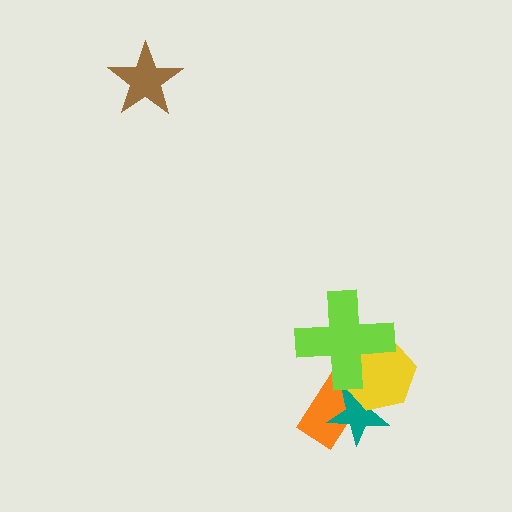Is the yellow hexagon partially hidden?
Yes, it is partially covered by another shape.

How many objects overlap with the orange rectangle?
3 objects overlap with the orange rectangle.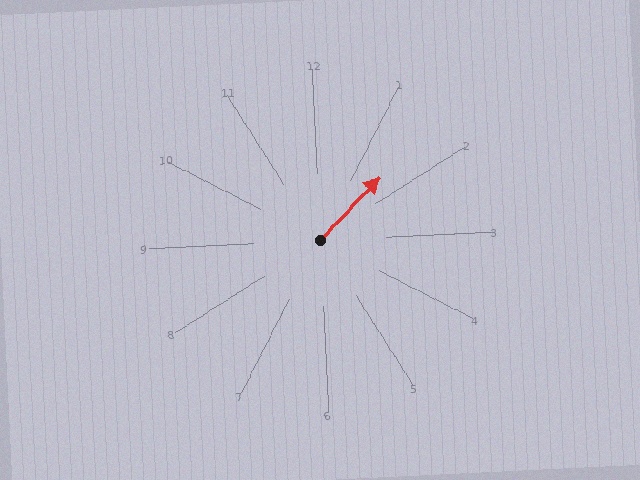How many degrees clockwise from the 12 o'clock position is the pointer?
Approximately 46 degrees.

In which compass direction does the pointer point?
Northeast.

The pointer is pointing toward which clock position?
Roughly 2 o'clock.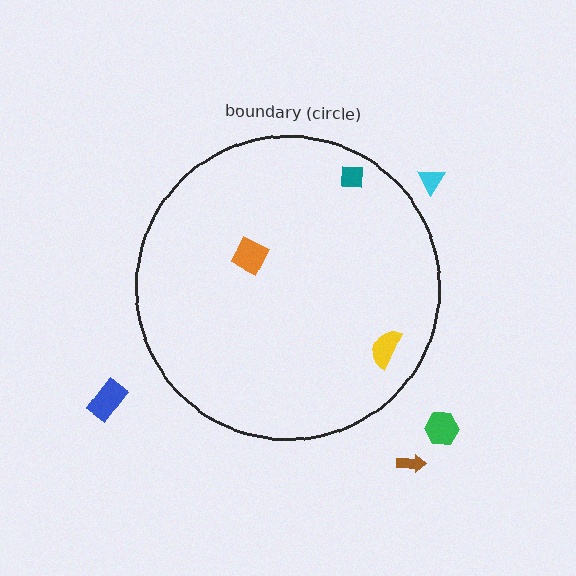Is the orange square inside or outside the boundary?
Inside.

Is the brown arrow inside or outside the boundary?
Outside.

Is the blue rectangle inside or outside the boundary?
Outside.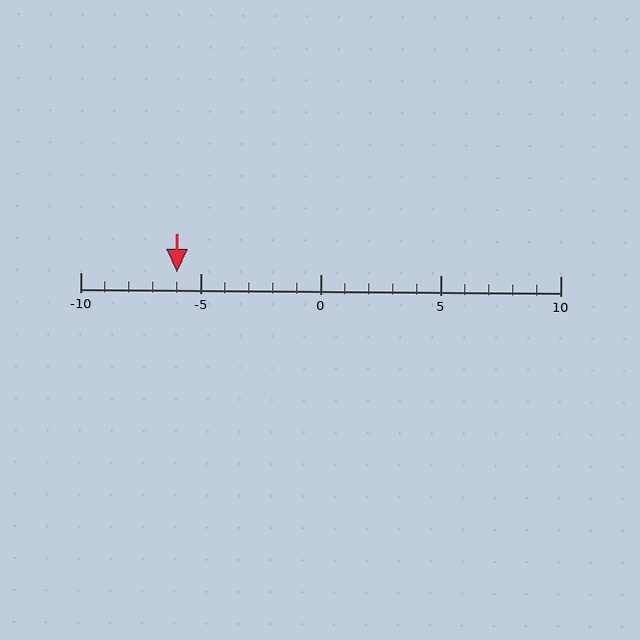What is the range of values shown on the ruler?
The ruler shows values from -10 to 10.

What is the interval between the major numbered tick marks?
The major tick marks are spaced 5 units apart.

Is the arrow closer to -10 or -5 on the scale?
The arrow is closer to -5.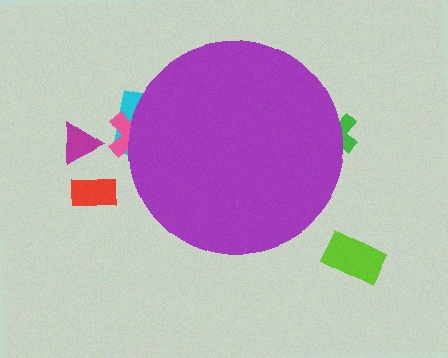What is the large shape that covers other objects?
A purple circle.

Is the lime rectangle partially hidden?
No, the lime rectangle is fully visible.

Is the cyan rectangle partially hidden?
Yes, the cyan rectangle is partially hidden behind the purple circle.